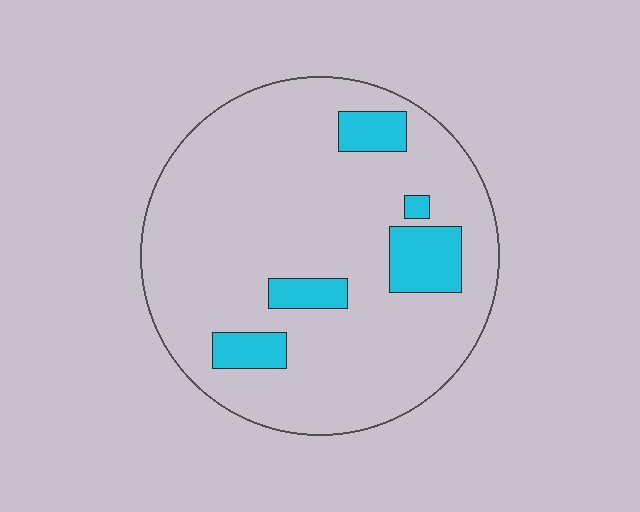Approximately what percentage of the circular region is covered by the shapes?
Approximately 15%.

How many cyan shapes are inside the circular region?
5.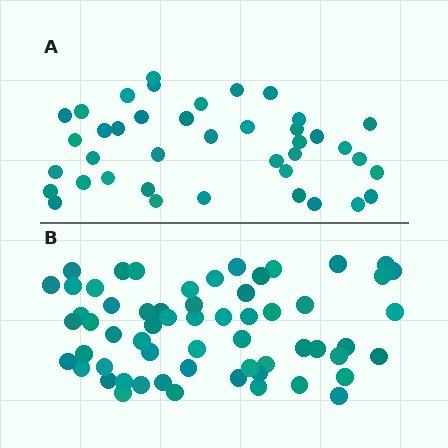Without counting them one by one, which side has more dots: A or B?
Region B (the bottom region) has more dots.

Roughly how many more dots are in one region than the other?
Region B has approximately 20 more dots than region A.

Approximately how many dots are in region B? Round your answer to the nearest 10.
About 60 dots.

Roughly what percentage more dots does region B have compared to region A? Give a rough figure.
About 50% more.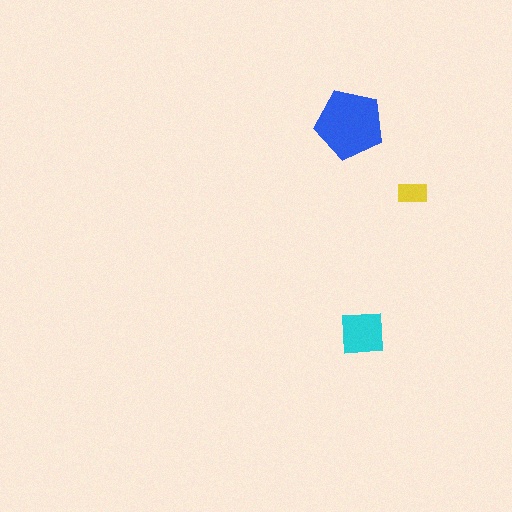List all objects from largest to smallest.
The blue pentagon, the cyan square, the yellow rectangle.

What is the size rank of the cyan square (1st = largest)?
2nd.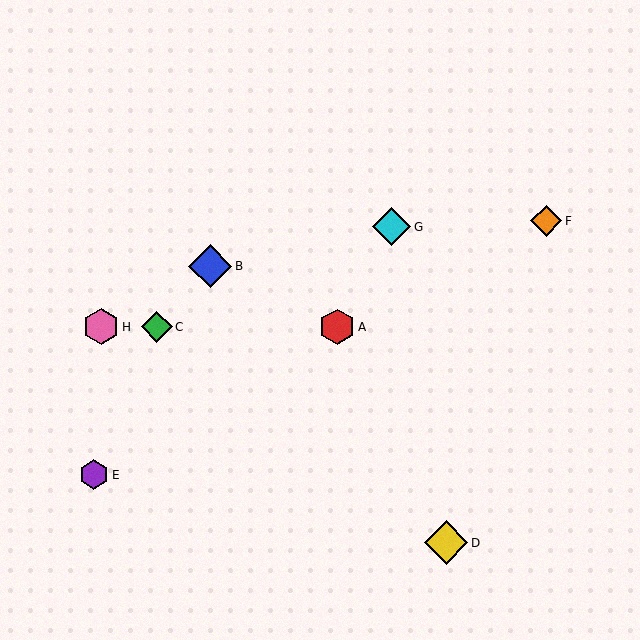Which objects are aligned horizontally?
Objects A, C, H are aligned horizontally.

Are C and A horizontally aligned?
Yes, both are at y≈327.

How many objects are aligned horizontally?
3 objects (A, C, H) are aligned horizontally.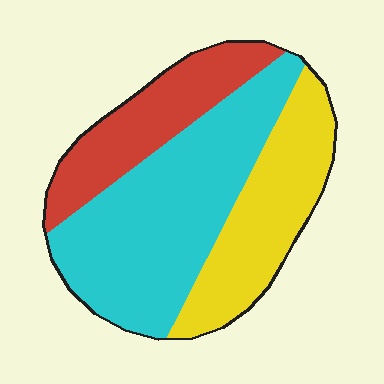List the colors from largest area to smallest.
From largest to smallest: cyan, yellow, red.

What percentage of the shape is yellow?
Yellow covers about 30% of the shape.